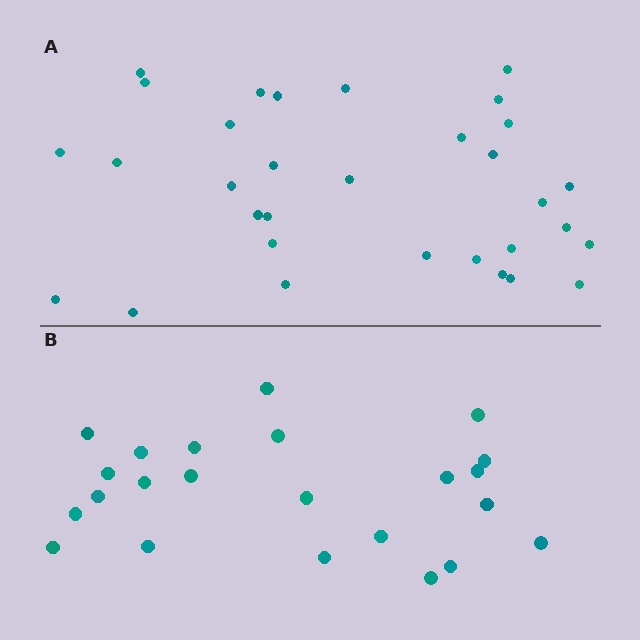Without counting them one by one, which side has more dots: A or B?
Region A (the top region) has more dots.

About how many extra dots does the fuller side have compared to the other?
Region A has roughly 8 or so more dots than region B.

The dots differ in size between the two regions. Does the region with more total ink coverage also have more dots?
No. Region B has more total ink coverage because its dots are larger, but region A actually contains more individual dots. Total area can be misleading — the number of items is what matters here.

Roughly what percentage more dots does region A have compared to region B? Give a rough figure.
About 40% more.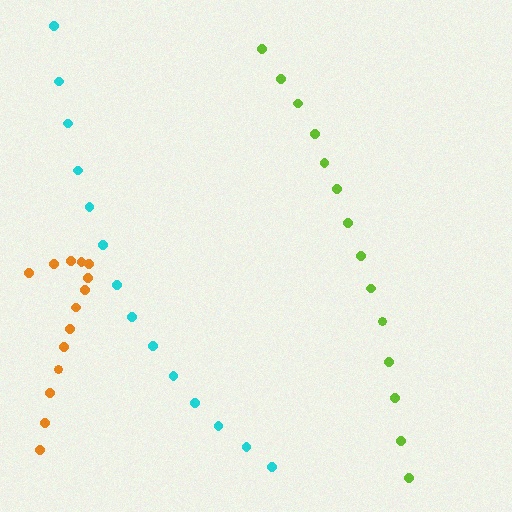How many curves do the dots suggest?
There are 3 distinct paths.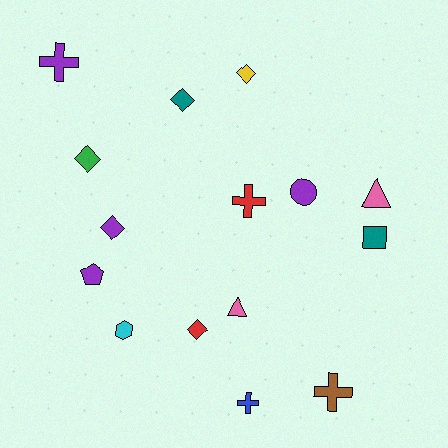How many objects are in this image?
There are 15 objects.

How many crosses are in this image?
There are 4 crosses.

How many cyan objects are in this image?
There is 1 cyan object.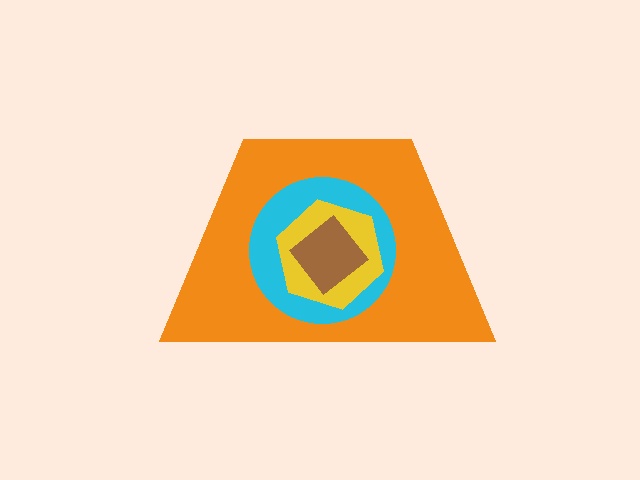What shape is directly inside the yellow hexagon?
The brown diamond.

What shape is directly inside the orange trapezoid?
The cyan circle.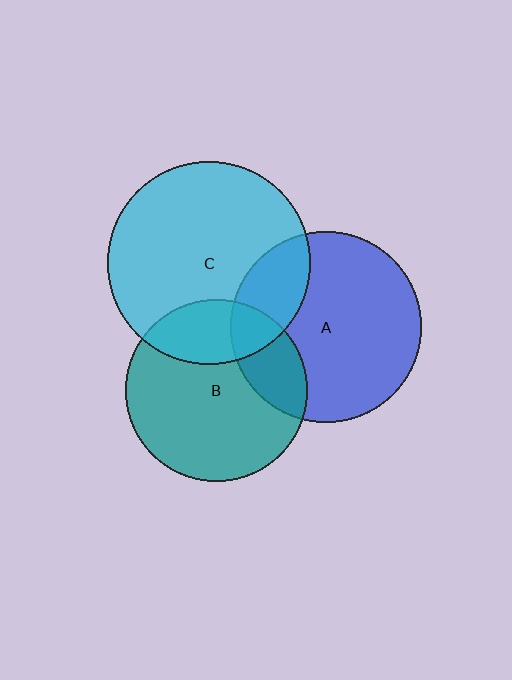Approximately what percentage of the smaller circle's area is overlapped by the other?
Approximately 20%.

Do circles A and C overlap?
Yes.